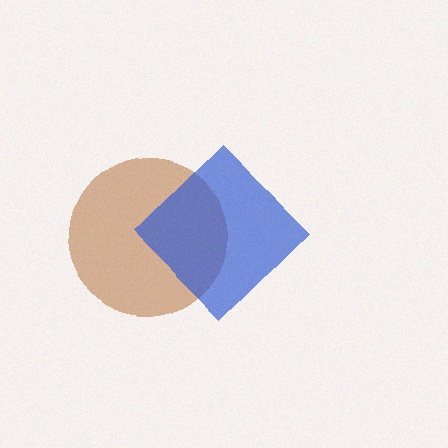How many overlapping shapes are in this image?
There are 2 overlapping shapes in the image.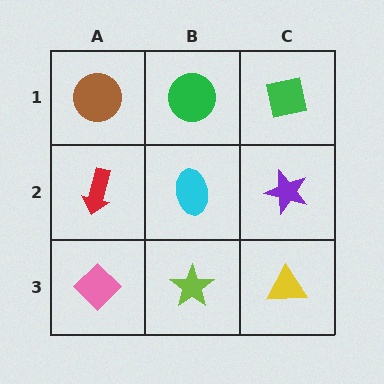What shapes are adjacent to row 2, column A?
A brown circle (row 1, column A), a pink diamond (row 3, column A), a cyan ellipse (row 2, column B).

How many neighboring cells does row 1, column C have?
2.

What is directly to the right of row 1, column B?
A green square.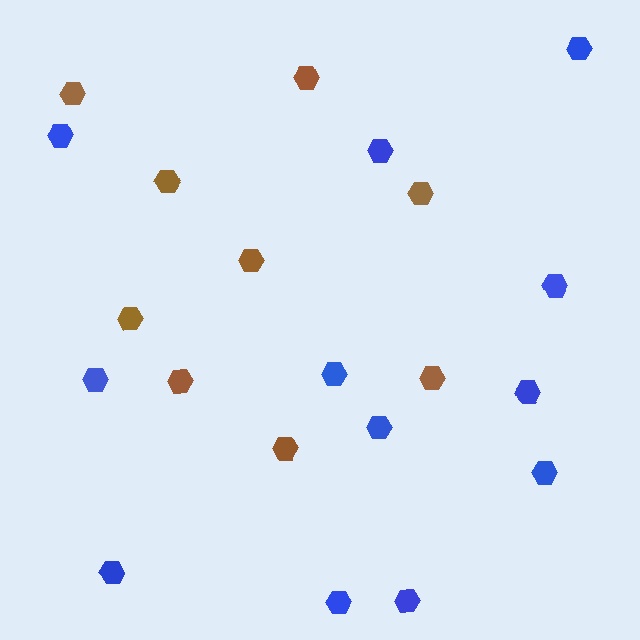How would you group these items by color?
There are 2 groups: one group of blue hexagons (12) and one group of brown hexagons (9).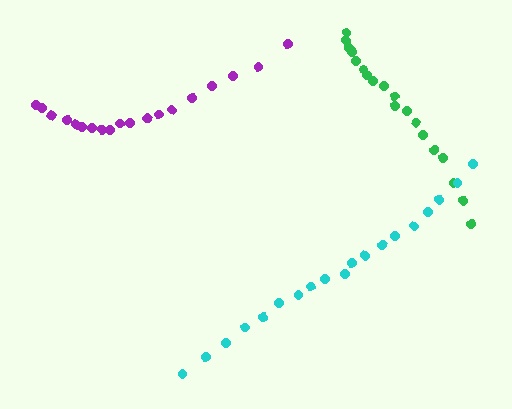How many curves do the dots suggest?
There are 3 distinct paths.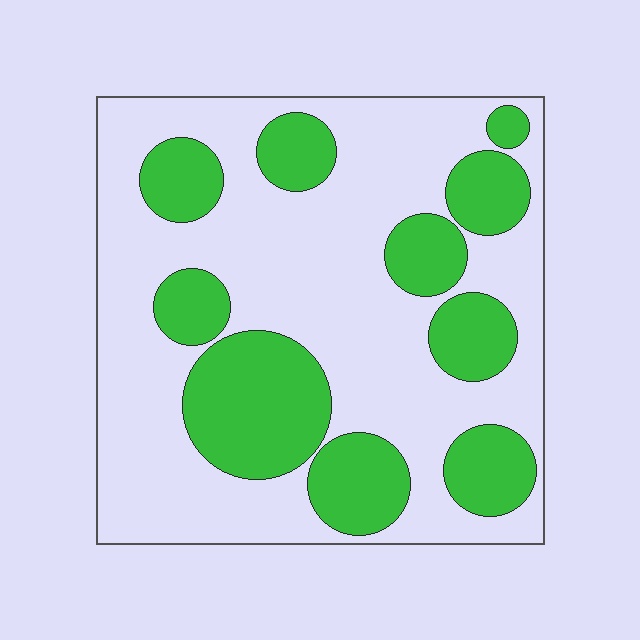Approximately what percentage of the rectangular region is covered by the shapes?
Approximately 35%.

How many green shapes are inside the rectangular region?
10.